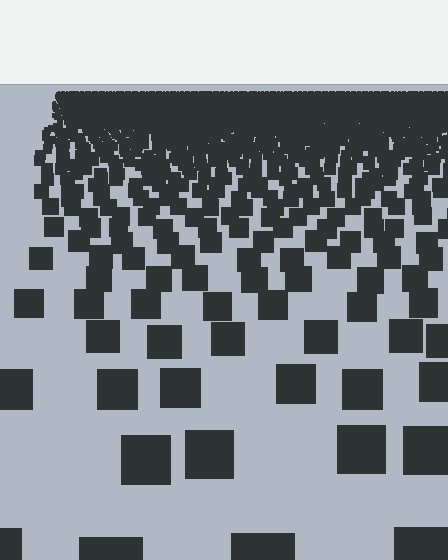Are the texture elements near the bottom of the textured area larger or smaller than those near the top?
Larger. Near the bottom, elements are closer to the viewer and appear at a bigger on-screen size.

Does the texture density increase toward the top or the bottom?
Density increases toward the top.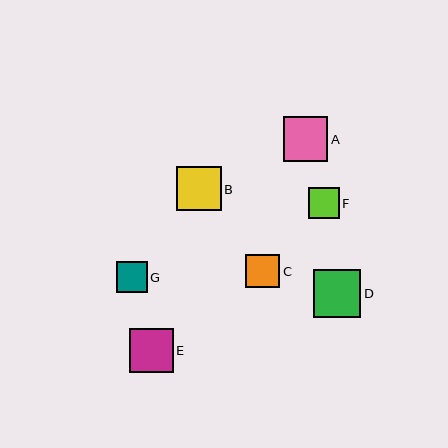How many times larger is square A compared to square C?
Square A is approximately 1.3 times the size of square C.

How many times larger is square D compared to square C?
Square D is approximately 1.4 times the size of square C.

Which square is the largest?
Square D is the largest with a size of approximately 48 pixels.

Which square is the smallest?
Square G is the smallest with a size of approximately 31 pixels.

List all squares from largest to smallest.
From largest to smallest: D, A, B, E, C, F, G.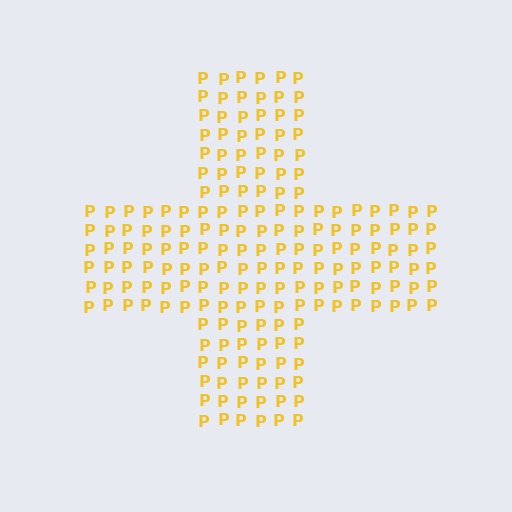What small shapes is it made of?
It is made of small letter P's.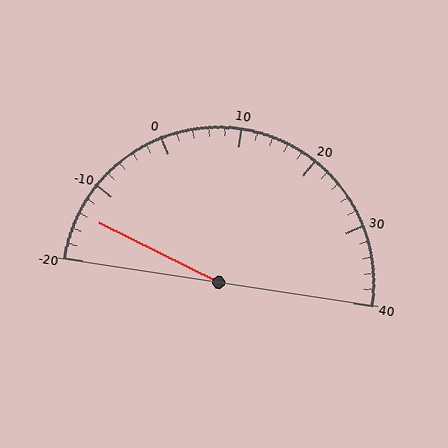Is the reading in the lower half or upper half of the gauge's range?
The reading is in the lower half of the range (-20 to 40).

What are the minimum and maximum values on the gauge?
The gauge ranges from -20 to 40.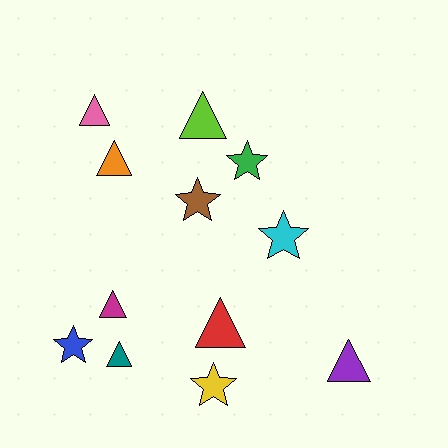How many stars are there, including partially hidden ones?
There are 5 stars.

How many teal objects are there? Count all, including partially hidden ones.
There is 1 teal object.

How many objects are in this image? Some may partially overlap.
There are 12 objects.